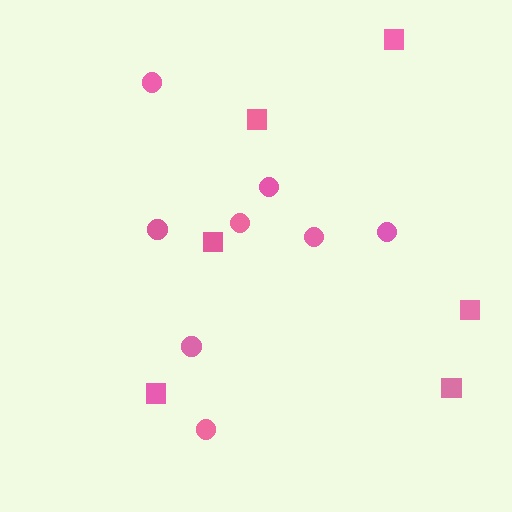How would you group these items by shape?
There are 2 groups: one group of squares (6) and one group of circles (8).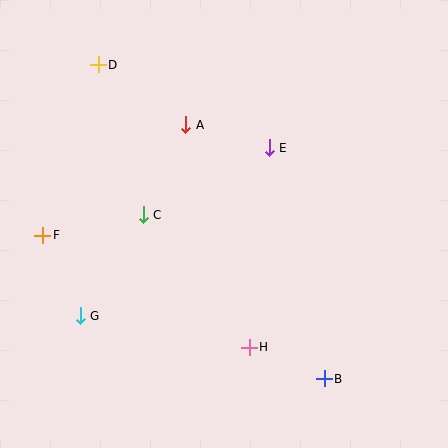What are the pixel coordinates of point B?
Point B is at (324, 379).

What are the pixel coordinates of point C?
Point C is at (143, 215).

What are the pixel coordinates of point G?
Point G is at (80, 316).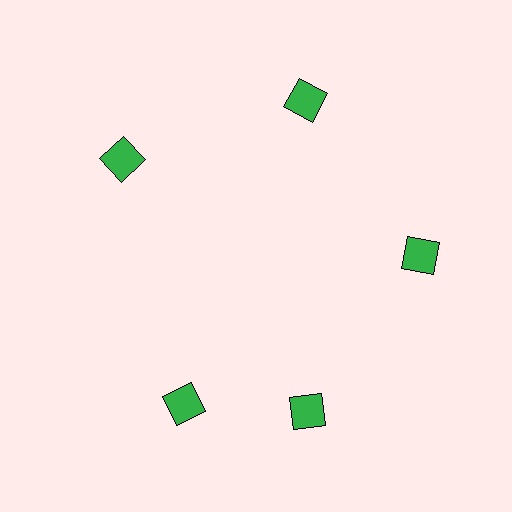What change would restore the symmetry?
The symmetry would be restored by rotating it back into even spacing with its neighbors so that all 5 squares sit at equal angles and equal distance from the center.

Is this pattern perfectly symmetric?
No. The 5 green squares are arranged in a ring, but one element near the 8 o'clock position is rotated out of alignment along the ring, breaking the 5-fold rotational symmetry.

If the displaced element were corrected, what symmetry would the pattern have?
It would have 5-fold rotational symmetry — the pattern would map onto itself every 72 degrees.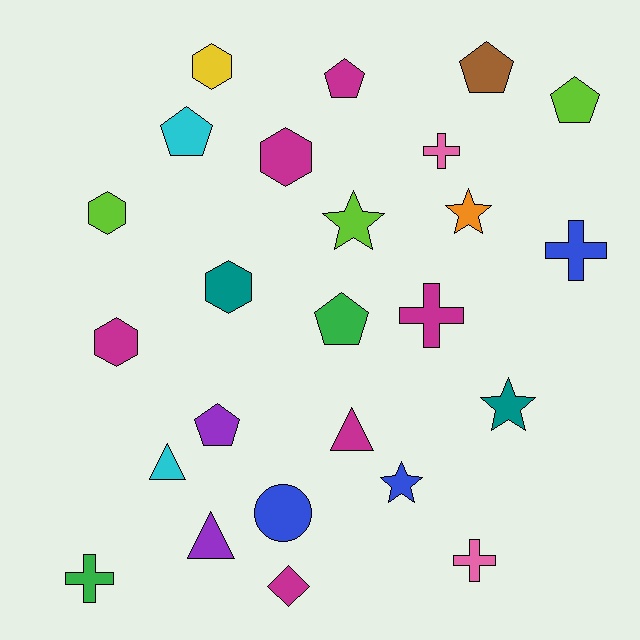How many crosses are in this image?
There are 5 crosses.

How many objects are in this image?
There are 25 objects.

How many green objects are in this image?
There are 2 green objects.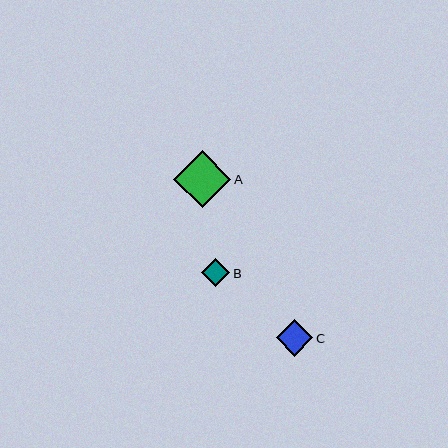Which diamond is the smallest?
Diamond B is the smallest with a size of approximately 29 pixels.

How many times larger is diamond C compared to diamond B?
Diamond C is approximately 1.3 times the size of diamond B.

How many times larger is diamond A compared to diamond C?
Diamond A is approximately 1.5 times the size of diamond C.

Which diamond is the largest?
Diamond A is the largest with a size of approximately 57 pixels.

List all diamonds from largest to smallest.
From largest to smallest: A, C, B.